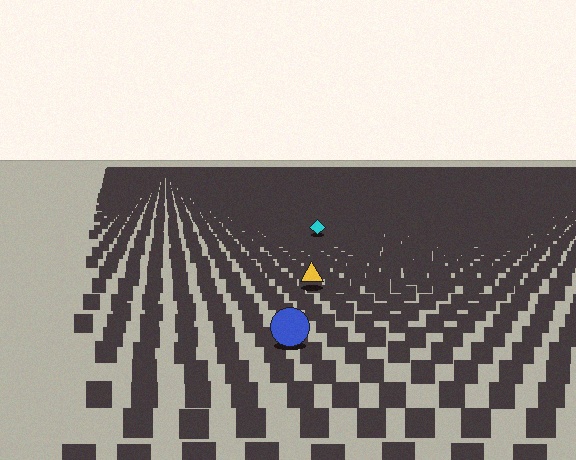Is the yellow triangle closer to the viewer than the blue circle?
No. The blue circle is closer — you can tell from the texture gradient: the ground texture is coarser near it.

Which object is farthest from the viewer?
The cyan diamond is farthest from the viewer. It appears smaller and the ground texture around it is denser.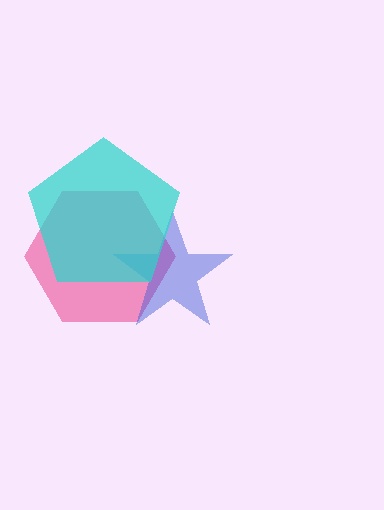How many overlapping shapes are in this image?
There are 3 overlapping shapes in the image.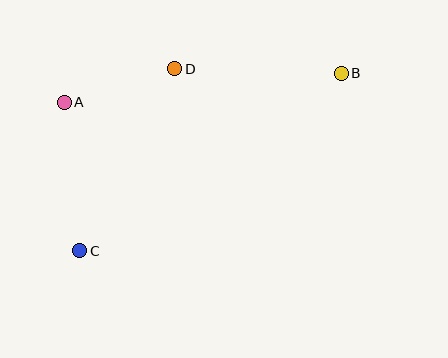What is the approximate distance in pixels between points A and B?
The distance between A and B is approximately 278 pixels.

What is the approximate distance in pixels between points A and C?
The distance between A and C is approximately 149 pixels.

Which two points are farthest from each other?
Points B and C are farthest from each other.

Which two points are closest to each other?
Points A and D are closest to each other.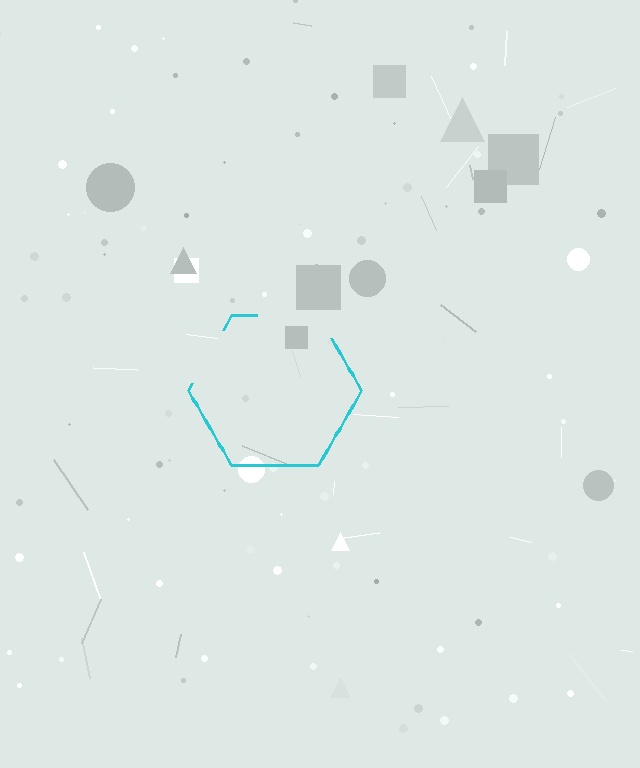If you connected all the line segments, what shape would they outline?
They would outline a hexagon.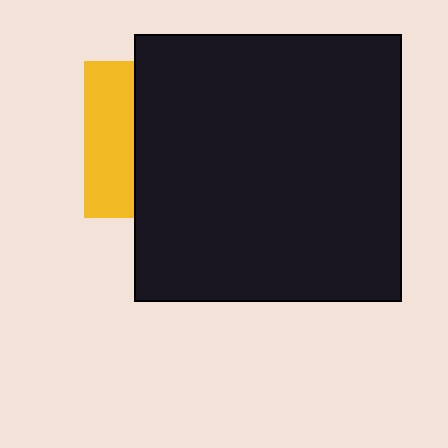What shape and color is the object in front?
The object in front is a black square.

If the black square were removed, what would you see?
You would see the complete yellow square.